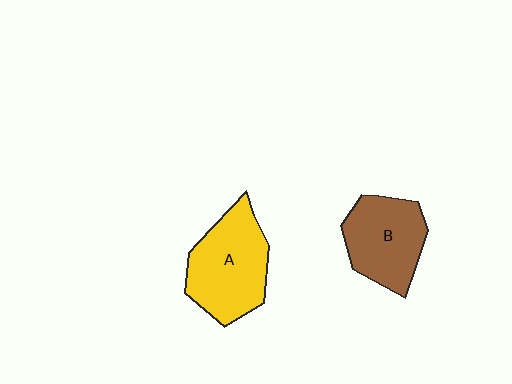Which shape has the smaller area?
Shape B (brown).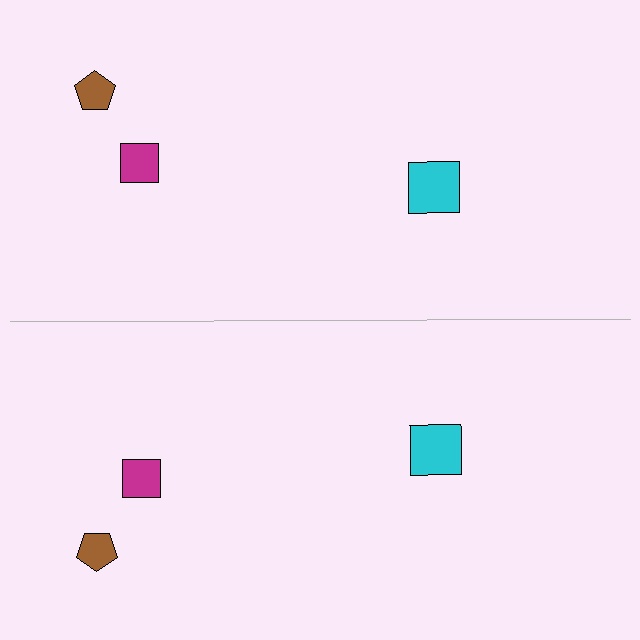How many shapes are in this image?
There are 6 shapes in this image.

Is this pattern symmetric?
Yes, this pattern has bilateral (reflection) symmetry.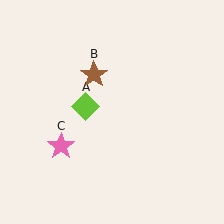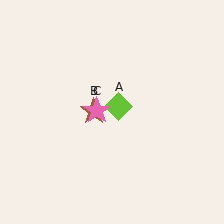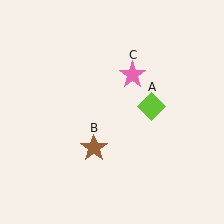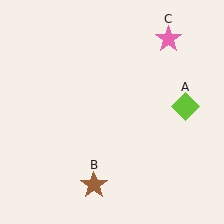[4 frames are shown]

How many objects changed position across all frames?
3 objects changed position: lime diamond (object A), brown star (object B), pink star (object C).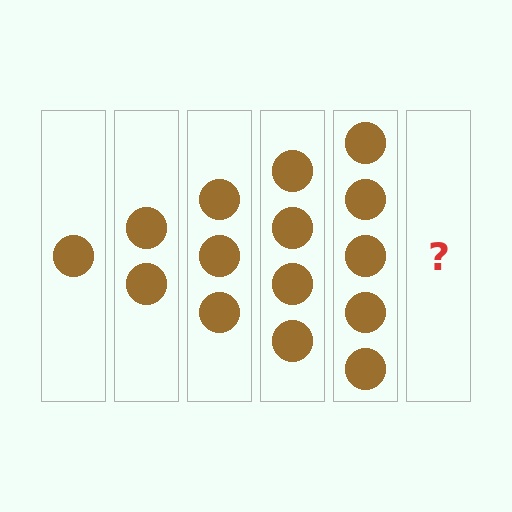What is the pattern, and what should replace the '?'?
The pattern is that each step adds one more circle. The '?' should be 6 circles.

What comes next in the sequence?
The next element should be 6 circles.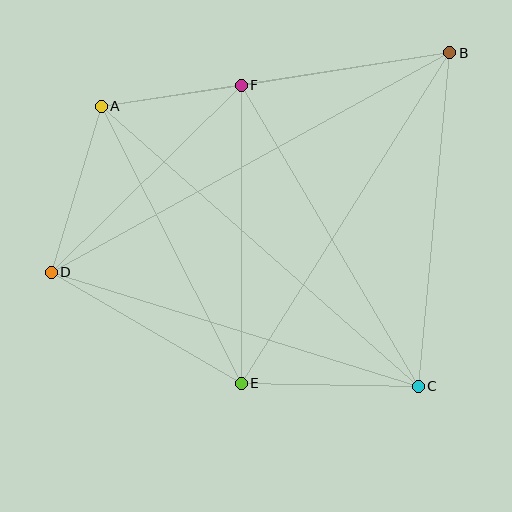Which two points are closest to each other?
Points A and F are closest to each other.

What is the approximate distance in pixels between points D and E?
The distance between D and E is approximately 220 pixels.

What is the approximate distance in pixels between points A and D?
The distance between A and D is approximately 173 pixels.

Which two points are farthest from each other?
Points B and D are farthest from each other.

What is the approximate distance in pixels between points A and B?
The distance between A and B is approximately 353 pixels.